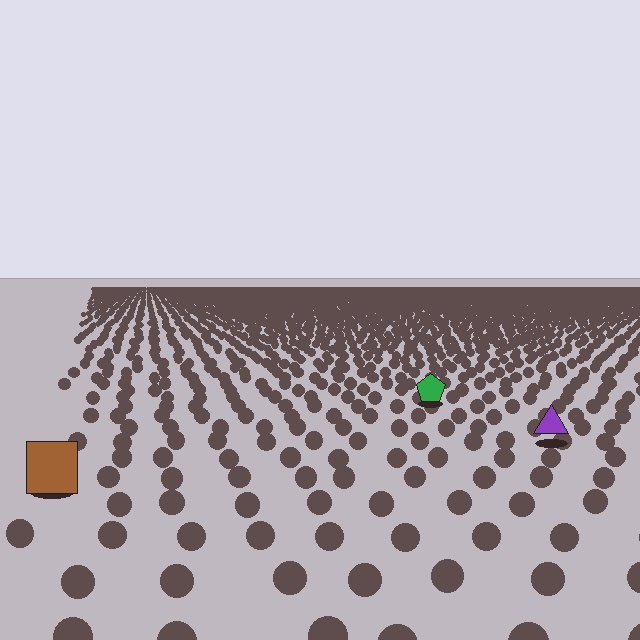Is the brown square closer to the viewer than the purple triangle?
Yes. The brown square is closer — you can tell from the texture gradient: the ground texture is coarser near it.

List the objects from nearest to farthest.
From nearest to farthest: the brown square, the purple triangle, the green pentagon.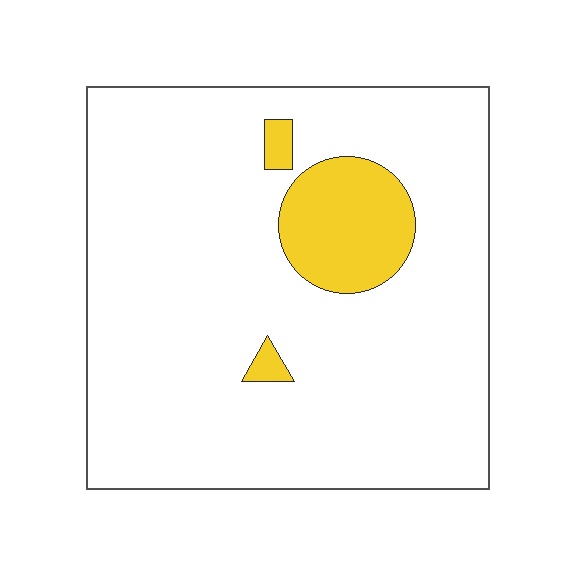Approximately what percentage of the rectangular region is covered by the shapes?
Approximately 10%.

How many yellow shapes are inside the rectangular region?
3.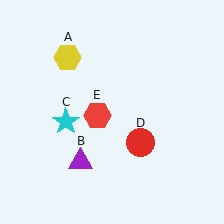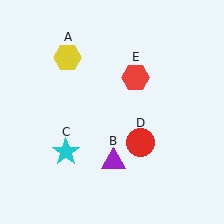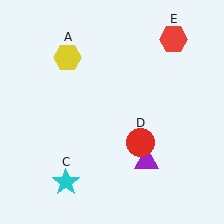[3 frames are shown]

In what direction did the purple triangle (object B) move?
The purple triangle (object B) moved right.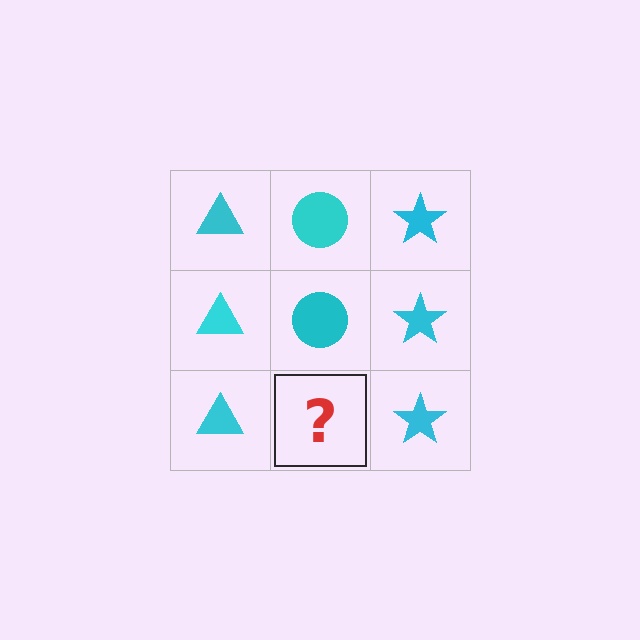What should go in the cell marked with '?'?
The missing cell should contain a cyan circle.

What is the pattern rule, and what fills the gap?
The rule is that each column has a consistent shape. The gap should be filled with a cyan circle.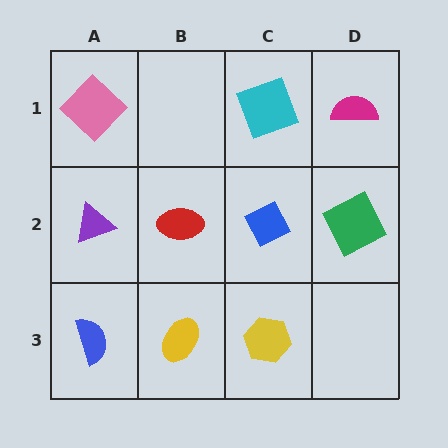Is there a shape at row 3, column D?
No, that cell is empty.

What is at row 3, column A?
A blue semicircle.